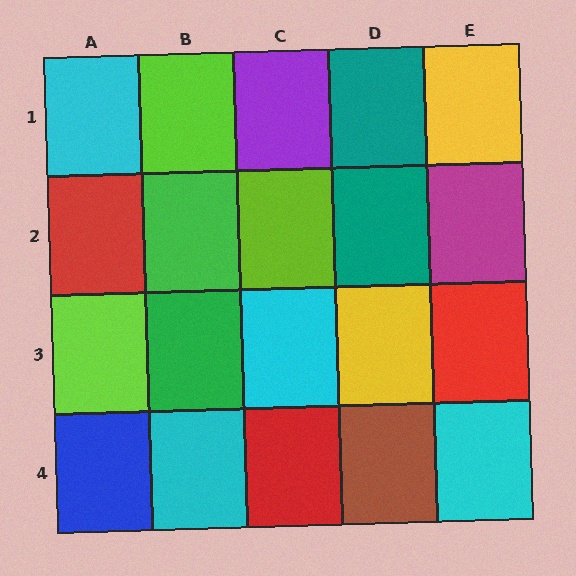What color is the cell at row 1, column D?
Teal.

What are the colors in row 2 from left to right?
Red, green, lime, teal, magenta.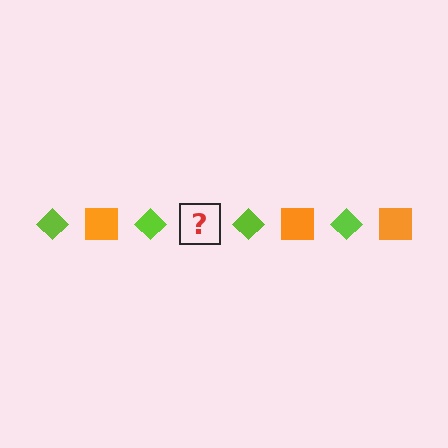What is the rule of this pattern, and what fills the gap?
The rule is that the pattern alternates between lime diamond and orange square. The gap should be filled with an orange square.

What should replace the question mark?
The question mark should be replaced with an orange square.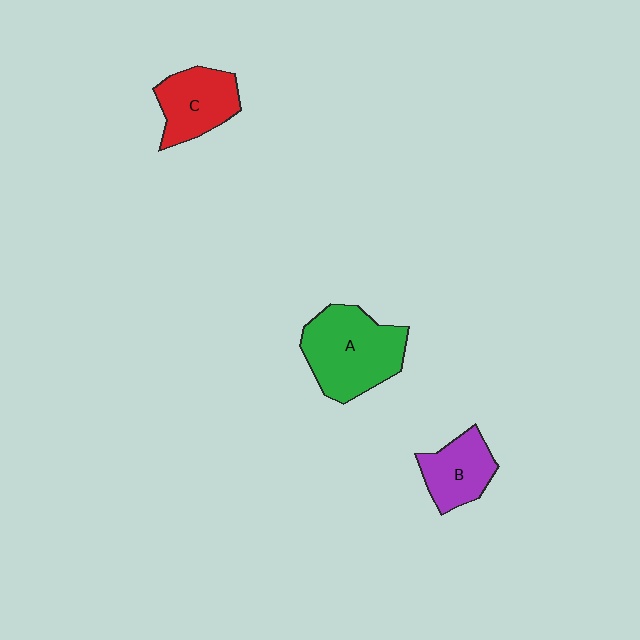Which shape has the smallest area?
Shape B (purple).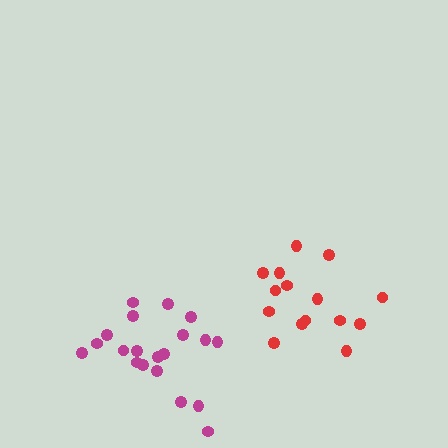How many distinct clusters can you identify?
There are 2 distinct clusters.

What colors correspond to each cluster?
The clusters are colored: red, magenta.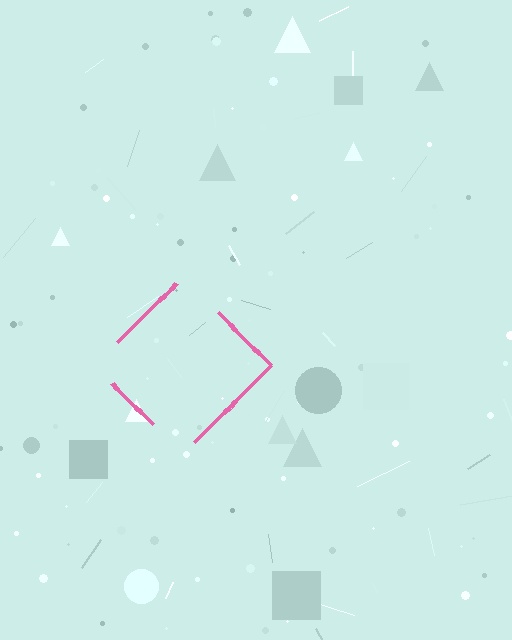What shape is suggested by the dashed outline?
The dashed outline suggests a diamond.